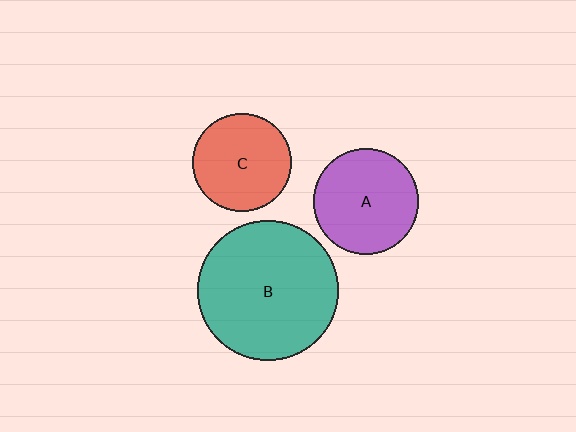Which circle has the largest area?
Circle B (teal).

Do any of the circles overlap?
No, none of the circles overlap.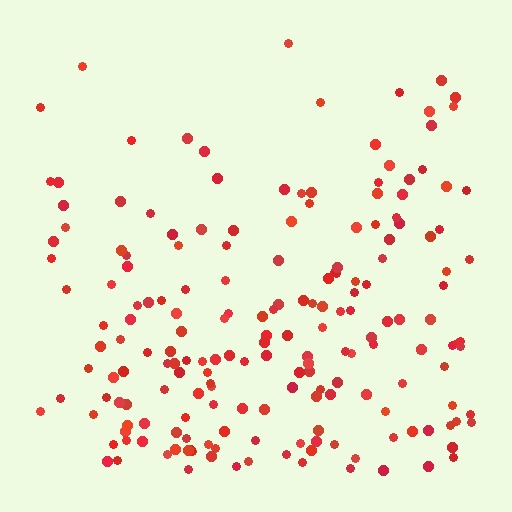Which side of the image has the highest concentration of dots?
The bottom.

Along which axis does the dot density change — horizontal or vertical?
Vertical.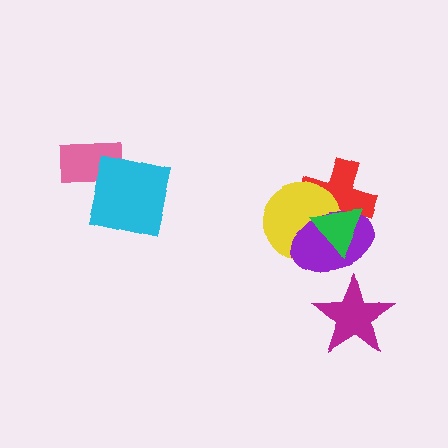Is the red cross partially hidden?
Yes, it is partially covered by another shape.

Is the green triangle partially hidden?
No, no other shape covers it.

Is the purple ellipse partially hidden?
Yes, it is partially covered by another shape.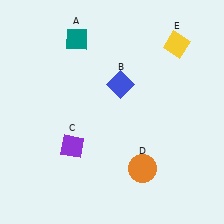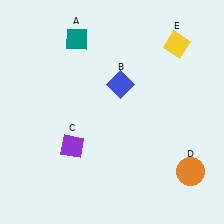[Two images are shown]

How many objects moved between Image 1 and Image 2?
1 object moved between the two images.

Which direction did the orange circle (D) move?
The orange circle (D) moved right.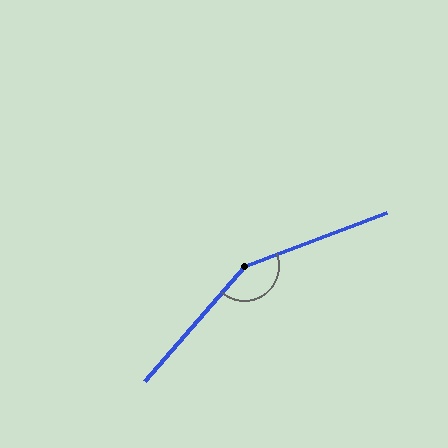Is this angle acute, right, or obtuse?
It is obtuse.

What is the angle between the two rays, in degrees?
Approximately 152 degrees.